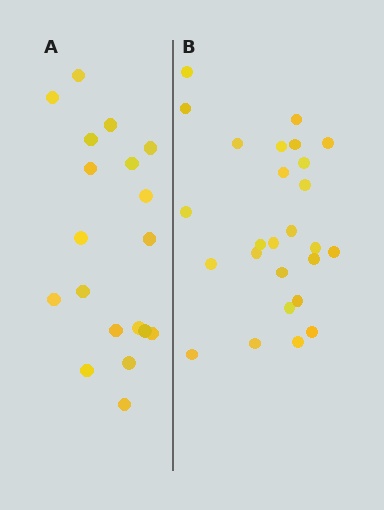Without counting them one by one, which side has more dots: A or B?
Region B (the right region) has more dots.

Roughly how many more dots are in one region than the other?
Region B has roughly 8 or so more dots than region A.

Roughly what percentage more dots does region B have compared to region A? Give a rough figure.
About 35% more.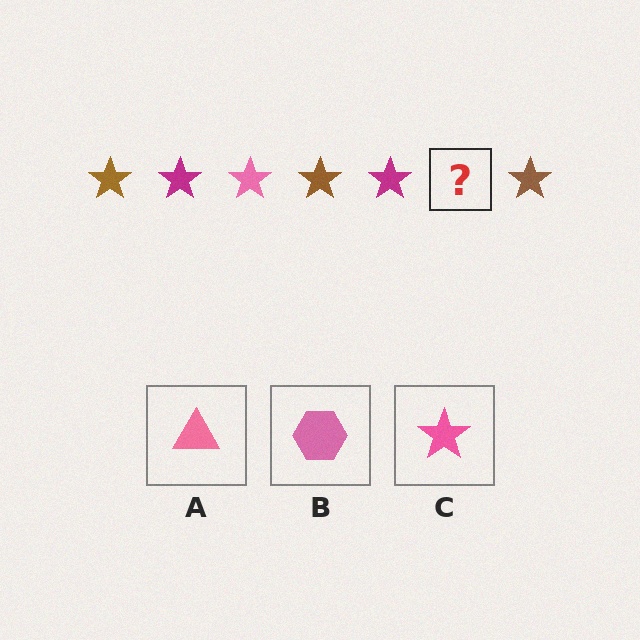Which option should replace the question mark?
Option C.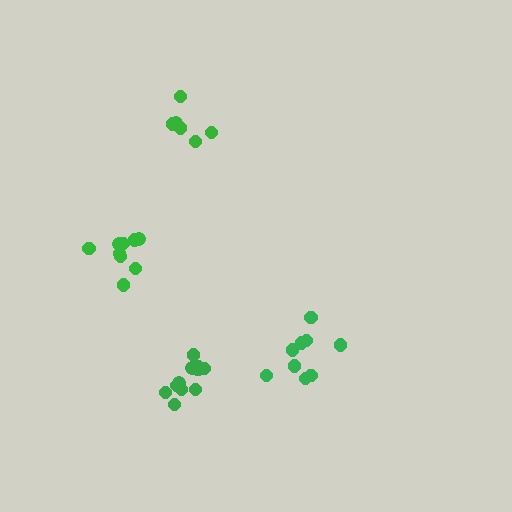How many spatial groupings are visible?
There are 4 spatial groupings.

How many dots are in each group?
Group 1: 6 dots, Group 2: 11 dots, Group 3: 9 dots, Group 4: 9 dots (35 total).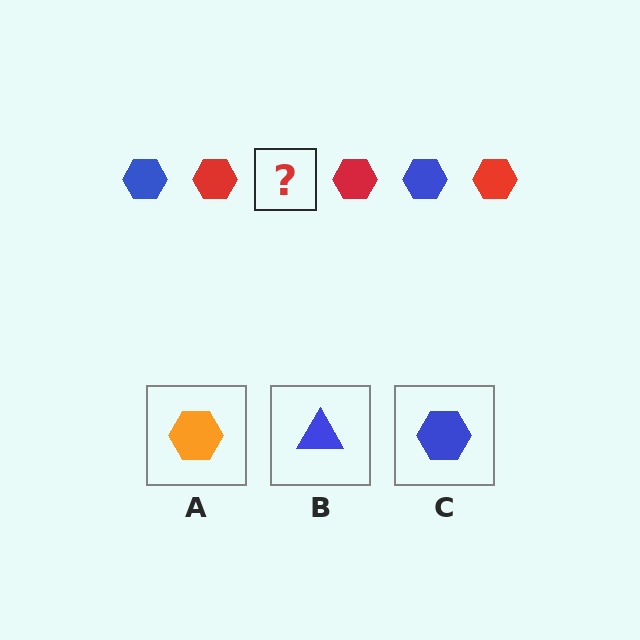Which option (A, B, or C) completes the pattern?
C.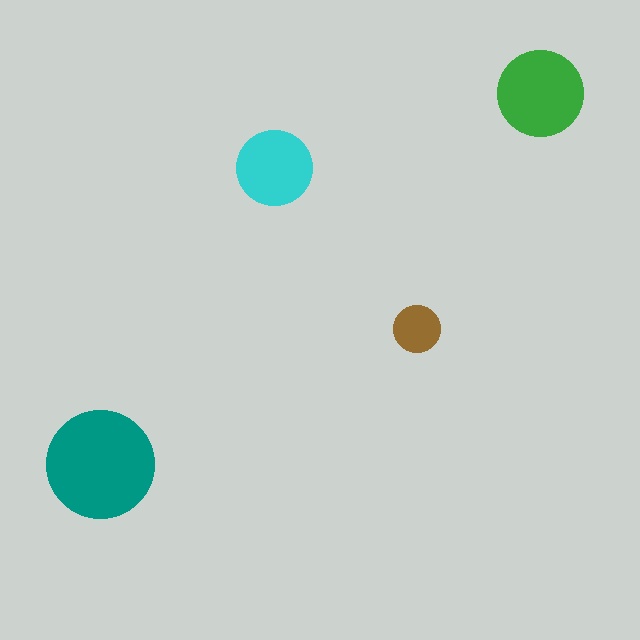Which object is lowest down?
The teal circle is bottommost.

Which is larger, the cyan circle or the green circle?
The green one.